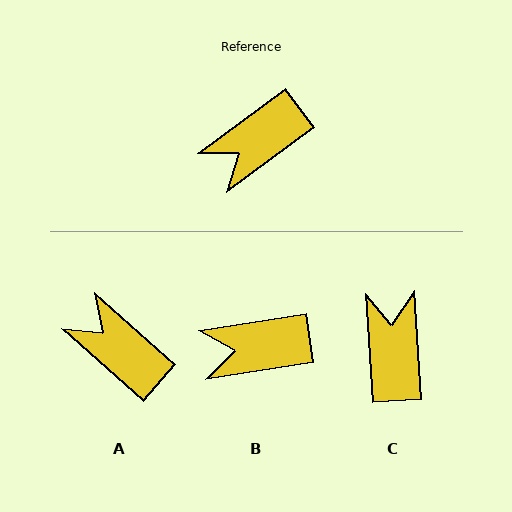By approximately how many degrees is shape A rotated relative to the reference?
Approximately 78 degrees clockwise.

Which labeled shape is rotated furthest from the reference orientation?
C, about 123 degrees away.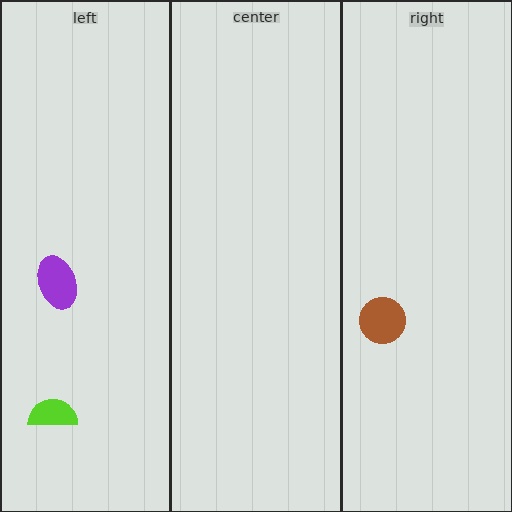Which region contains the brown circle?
The right region.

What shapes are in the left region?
The purple ellipse, the lime semicircle.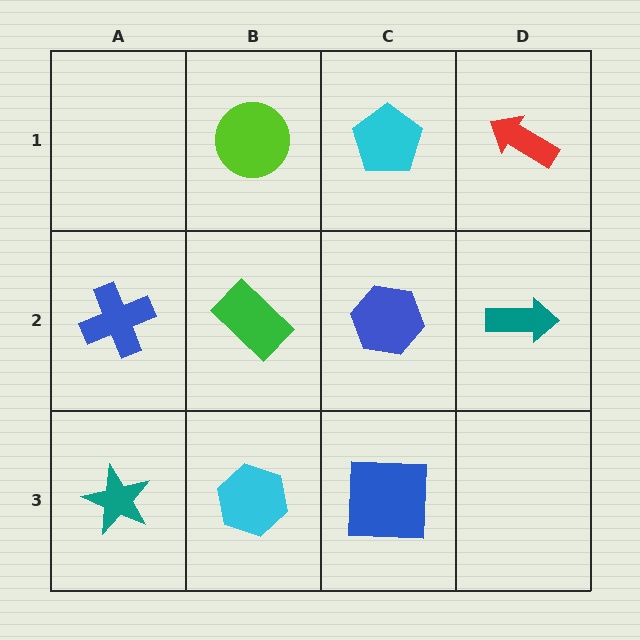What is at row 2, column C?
A blue hexagon.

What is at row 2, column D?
A teal arrow.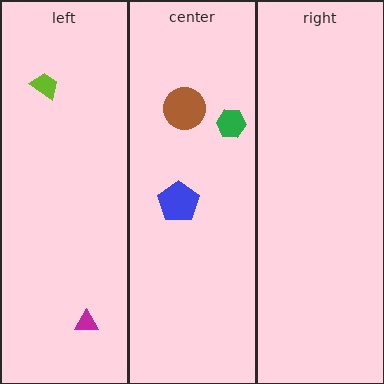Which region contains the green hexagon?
The center region.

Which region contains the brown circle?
The center region.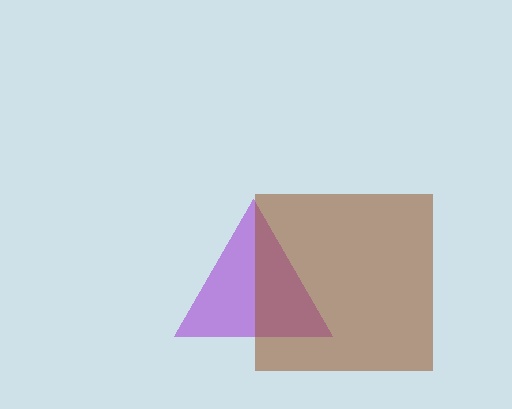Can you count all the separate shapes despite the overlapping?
Yes, there are 2 separate shapes.